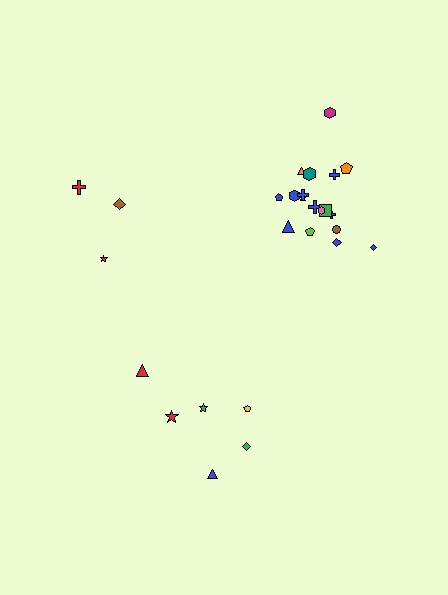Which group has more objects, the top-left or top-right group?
The top-right group.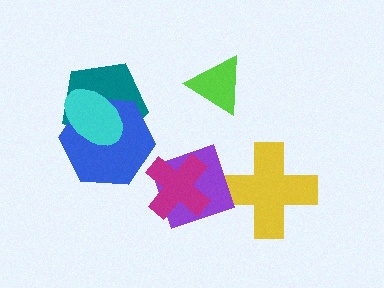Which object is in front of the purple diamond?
The magenta cross is in front of the purple diamond.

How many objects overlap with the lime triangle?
0 objects overlap with the lime triangle.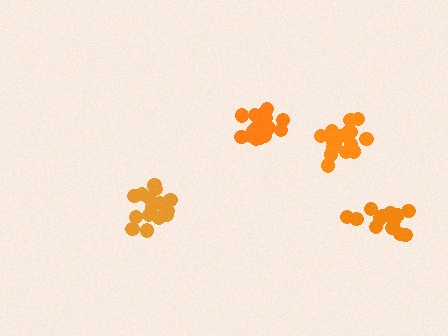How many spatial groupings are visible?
There are 4 spatial groupings.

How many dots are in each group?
Group 1: 15 dots, Group 2: 19 dots, Group 3: 17 dots, Group 4: 19 dots (70 total).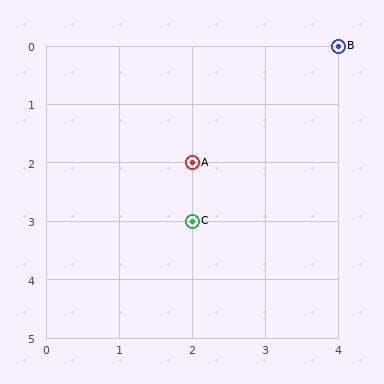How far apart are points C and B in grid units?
Points C and B are 2 columns and 3 rows apart (about 3.6 grid units diagonally).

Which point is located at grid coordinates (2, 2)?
Point A is at (2, 2).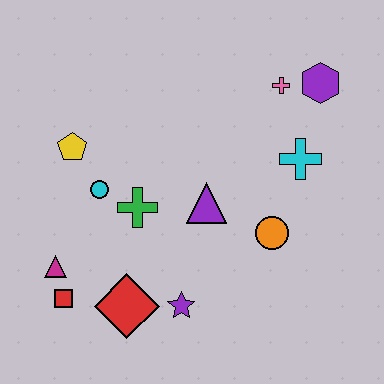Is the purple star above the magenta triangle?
No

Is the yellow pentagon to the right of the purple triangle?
No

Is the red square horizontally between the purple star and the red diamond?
No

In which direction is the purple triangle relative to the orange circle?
The purple triangle is to the left of the orange circle.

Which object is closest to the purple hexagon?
The pink cross is closest to the purple hexagon.